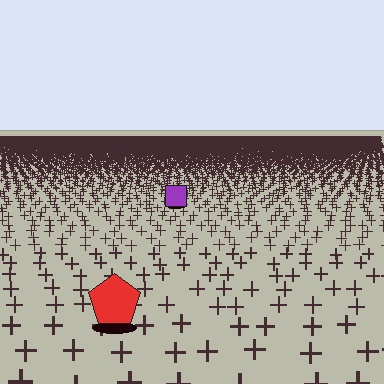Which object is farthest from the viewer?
The purple square is farthest from the viewer. It appears smaller and the ground texture around it is denser.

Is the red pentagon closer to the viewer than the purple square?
Yes. The red pentagon is closer — you can tell from the texture gradient: the ground texture is coarser near it.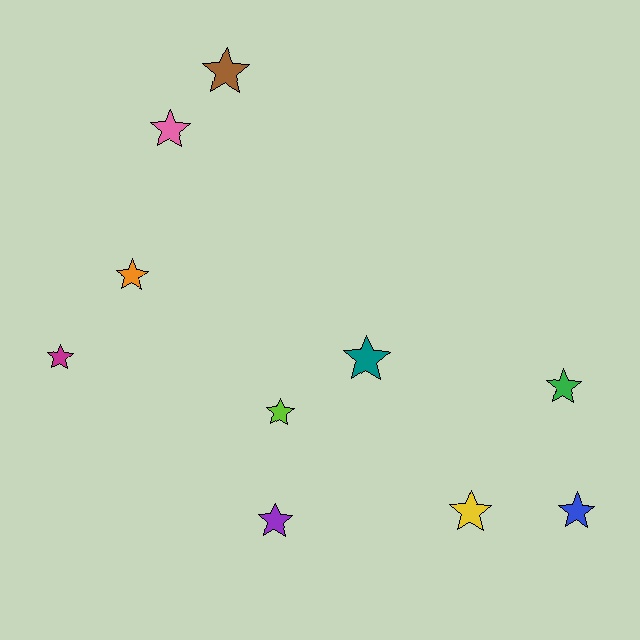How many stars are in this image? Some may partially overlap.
There are 10 stars.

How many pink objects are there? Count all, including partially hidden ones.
There is 1 pink object.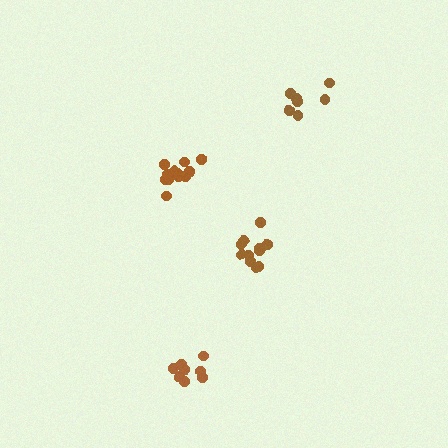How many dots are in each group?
Group 1: 12 dots, Group 2: 12 dots, Group 3: 8 dots, Group 4: 7 dots (39 total).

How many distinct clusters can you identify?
There are 4 distinct clusters.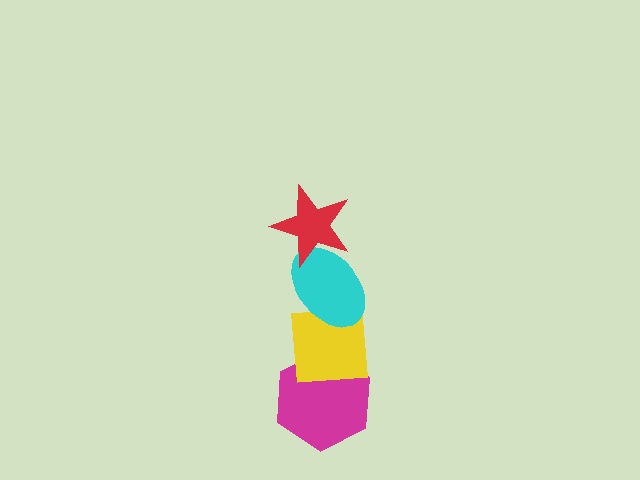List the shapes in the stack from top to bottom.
From top to bottom: the red star, the cyan ellipse, the yellow square, the magenta hexagon.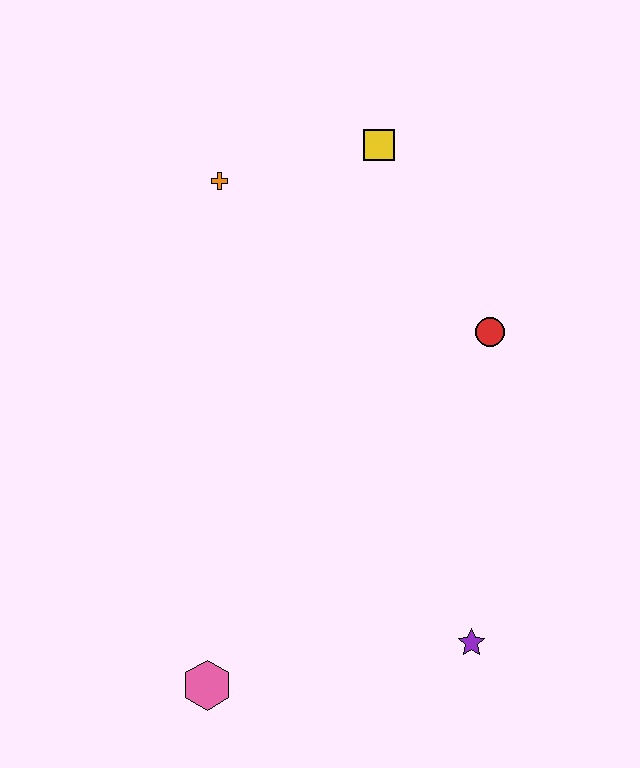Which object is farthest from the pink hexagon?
The yellow square is farthest from the pink hexagon.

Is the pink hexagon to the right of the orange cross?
No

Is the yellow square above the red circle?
Yes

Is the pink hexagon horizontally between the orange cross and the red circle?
No